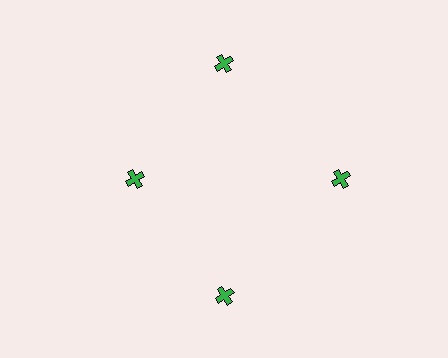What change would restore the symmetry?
The symmetry would be restored by moving it outward, back onto the ring so that all 4 crosses sit at equal angles and equal distance from the center.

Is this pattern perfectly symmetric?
No. The 4 green crosses are arranged in a ring, but one element near the 9 o'clock position is pulled inward toward the center, breaking the 4-fold rotational symmetry.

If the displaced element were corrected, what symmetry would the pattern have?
It would have 4-fold rotational symmetry — the pattern would map onto itself every 90 degrees.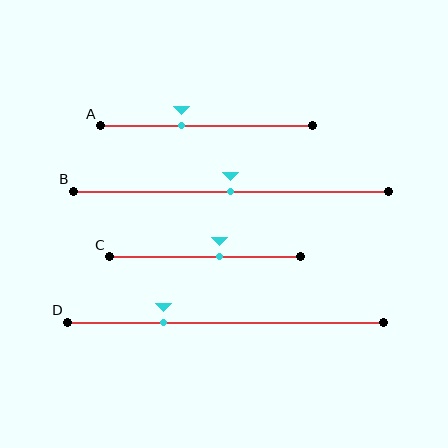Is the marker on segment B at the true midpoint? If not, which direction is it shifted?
Yes, the marker on segment B is at the true midpoint.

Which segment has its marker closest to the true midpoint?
Segment B has its marker closest to the true midpoint.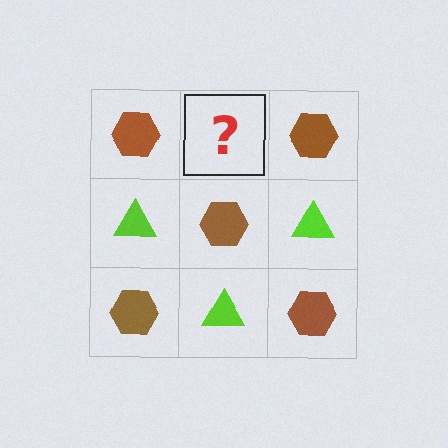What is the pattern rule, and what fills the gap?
The rule is that it alternates brown hexagon and lime triangle in a checkerboard pattern. The gap should be filled with a lime triangle.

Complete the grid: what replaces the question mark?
The question mark should be replaced with a lime triangle.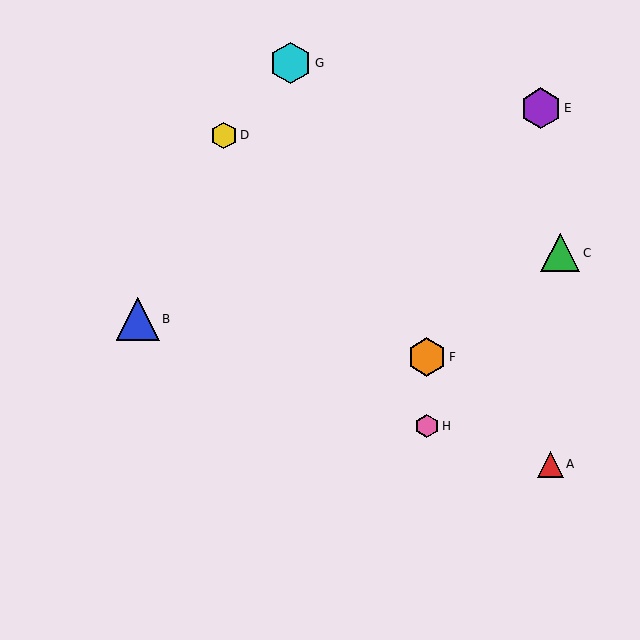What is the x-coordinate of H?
Object H is at x≈427.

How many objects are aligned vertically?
2 objects (F, H) are aligned vertically.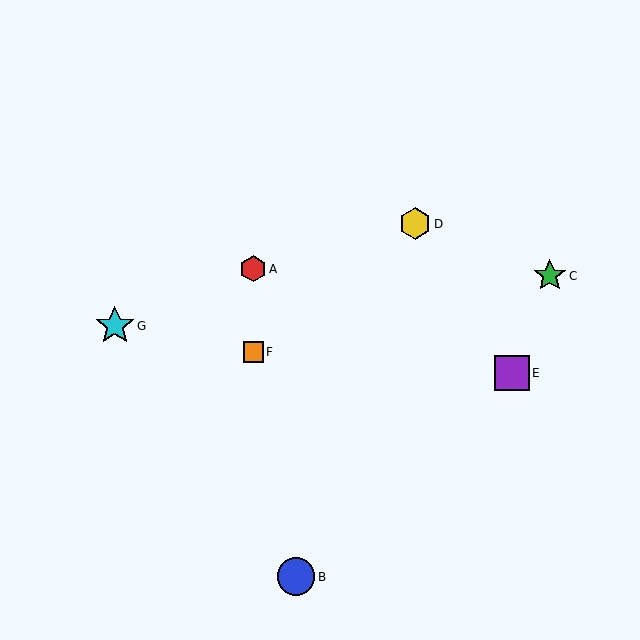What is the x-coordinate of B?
Object B is at x≈296.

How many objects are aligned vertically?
2 objects (A, F) are aligned vertically.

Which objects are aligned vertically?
Objects A, F are aligned vertically.